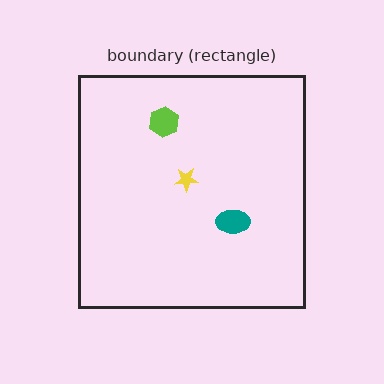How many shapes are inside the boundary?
3 inside, 0 outside.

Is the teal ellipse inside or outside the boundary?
Inside.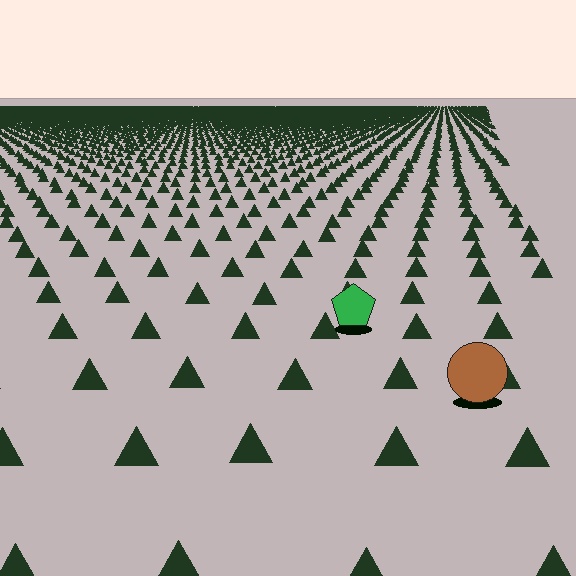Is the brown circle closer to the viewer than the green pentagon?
Yes. The brown circle is closer — you can tell from the texture gradient: the ground texture is coarser near it.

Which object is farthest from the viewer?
The green pentagon is farthest from the viewer. It appears smaller and the ground texture around it is denser.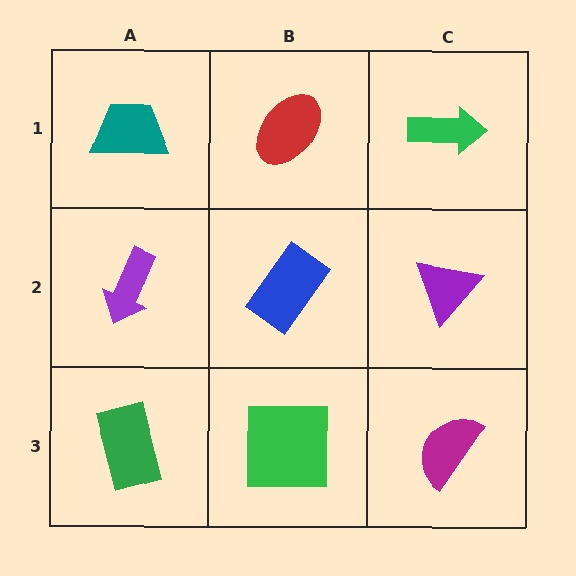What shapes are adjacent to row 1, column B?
A blue rectangle (row 2, column B), a teal trapezoid (row 1, column A), a green arrow (row 1, column C).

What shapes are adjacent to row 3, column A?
A purple arrow (row 2, column A), a green square (row 3, column B).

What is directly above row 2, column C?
A green arrow.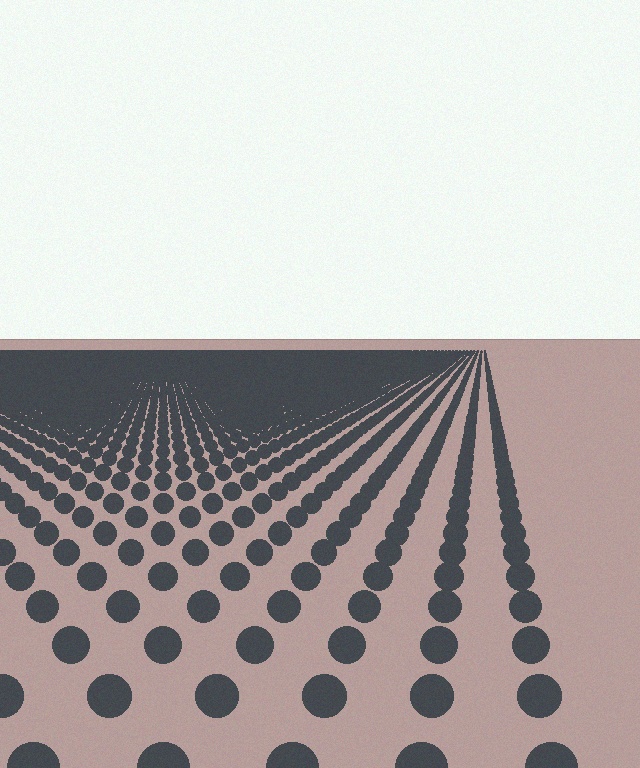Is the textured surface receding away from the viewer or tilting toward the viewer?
The surface is receding away from the viewer. Texture elements get smaller and denser toward the top.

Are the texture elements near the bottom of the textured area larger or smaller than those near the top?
Larger. Near the bottom, elements are closer to the viewer and appear at a bigger on-screen size.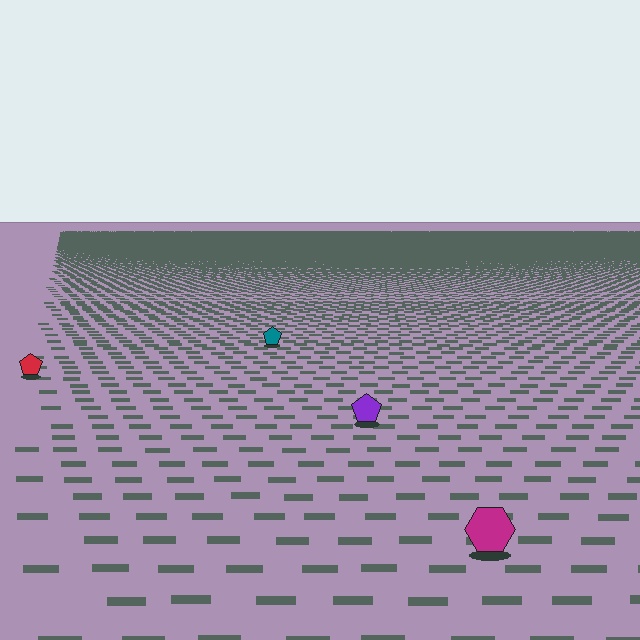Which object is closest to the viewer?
The magenta hexagon is closest. The texture marks near it are larger and more spread out.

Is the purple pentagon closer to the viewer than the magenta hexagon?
No. The magenta hexagon is closer — you can tell from the texture gradient: the ground texture is coarser near it.